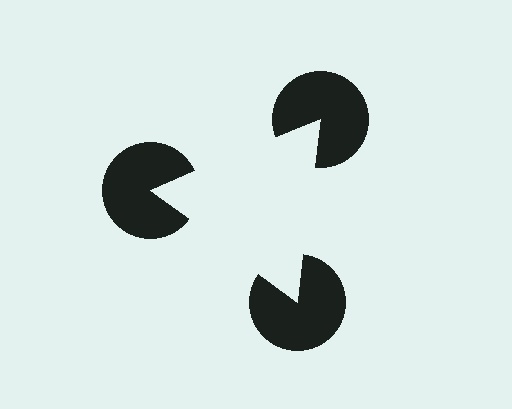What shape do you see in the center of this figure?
An illusory triangle — its edges are inferred from the aligned wedge cuts in the pac-man discs, not physically drawn.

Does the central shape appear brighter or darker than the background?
It typically appears slightly brighter than the background, even though no actual brightness change is drawn.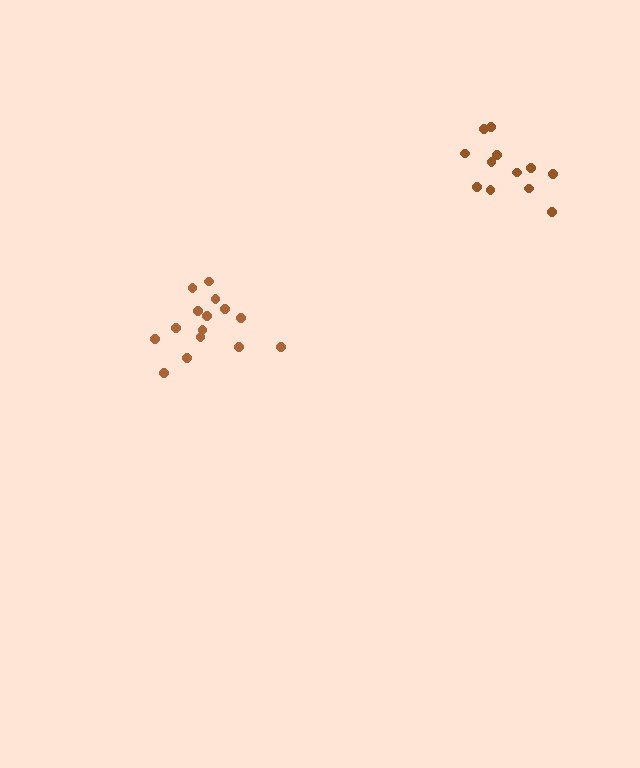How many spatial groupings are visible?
There are 2 spatial groupings.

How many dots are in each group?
Group 1: 15 dots, Group 2: 12 dots (27 total).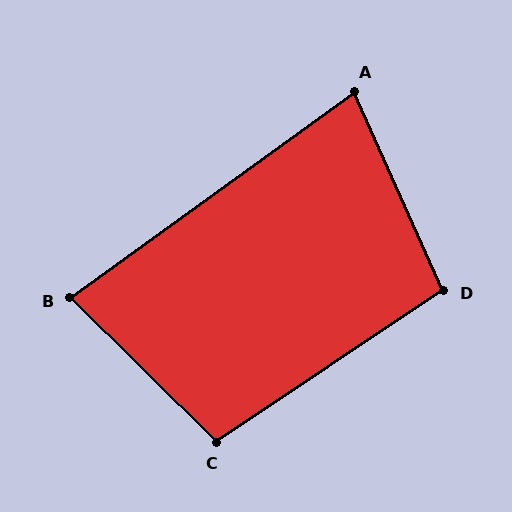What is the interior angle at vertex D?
Approximately 99 degrees (obtuse).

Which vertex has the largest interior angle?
C, at approximately 101 degrees.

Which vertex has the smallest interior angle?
A, at approximately 79 degrees.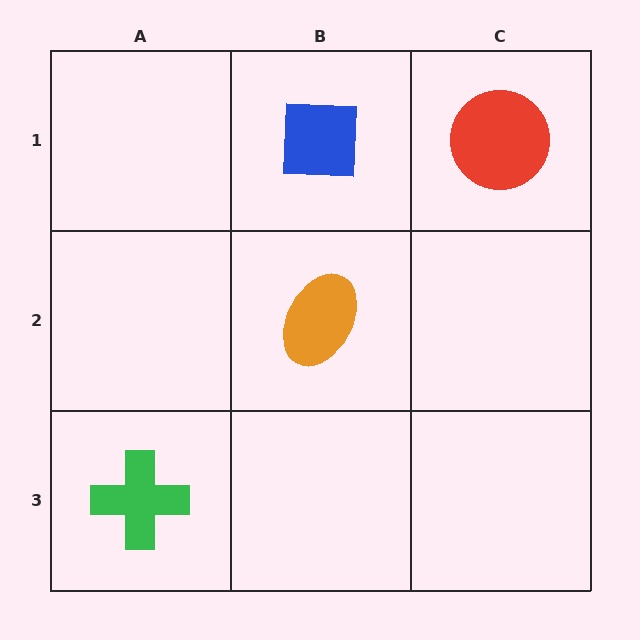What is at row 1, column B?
A blue square.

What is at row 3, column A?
A green cross.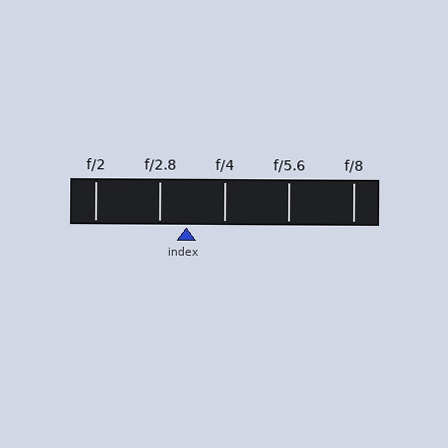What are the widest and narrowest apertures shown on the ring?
The widest aperture shown is f/2 and the narrowest is f/8.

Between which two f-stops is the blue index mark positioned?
The index mark is between f/2.8 and f/4.